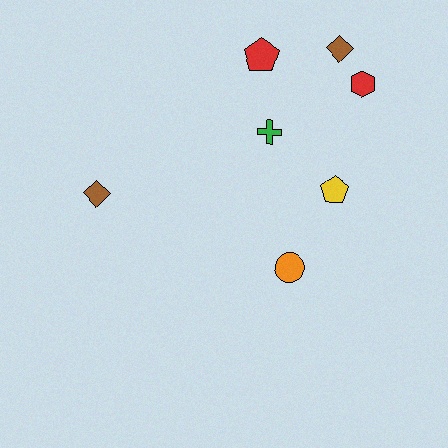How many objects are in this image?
There are 7 objects.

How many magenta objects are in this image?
There are no magenta objects.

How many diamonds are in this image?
There are 2 diamonds.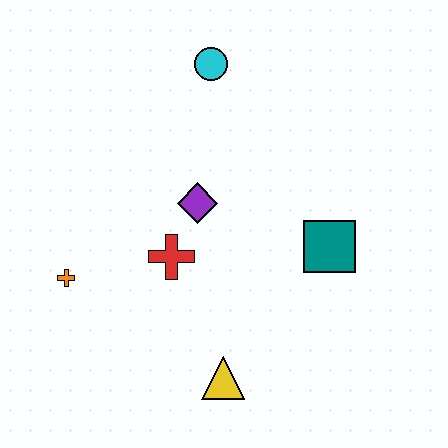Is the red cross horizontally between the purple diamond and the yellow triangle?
No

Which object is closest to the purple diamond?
The red cross is closest to the purple diamond.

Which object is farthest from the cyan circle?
The yellow triangle is farthest from the cyan circle.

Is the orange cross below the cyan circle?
Yes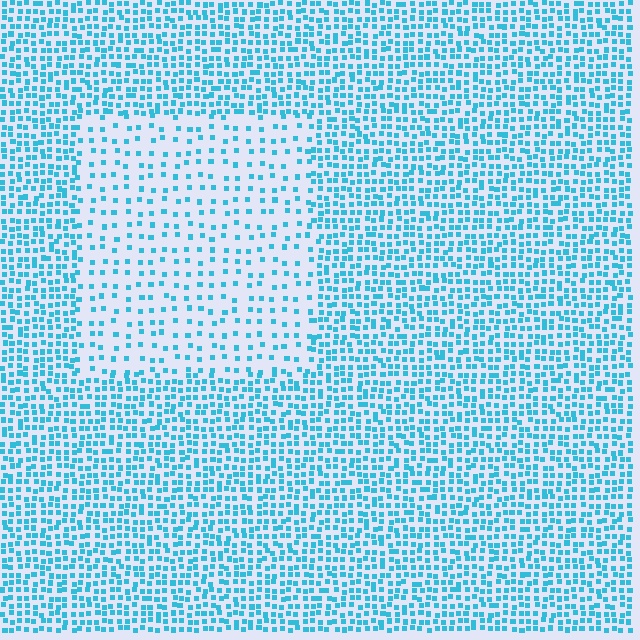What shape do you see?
I see a rectangle.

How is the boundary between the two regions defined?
The boundary is defined by a change in element density (approximately 2.5x ratio). All elements are the same color, size, and shape.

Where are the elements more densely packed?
The elements are more densely packed outside the rectangle boundary.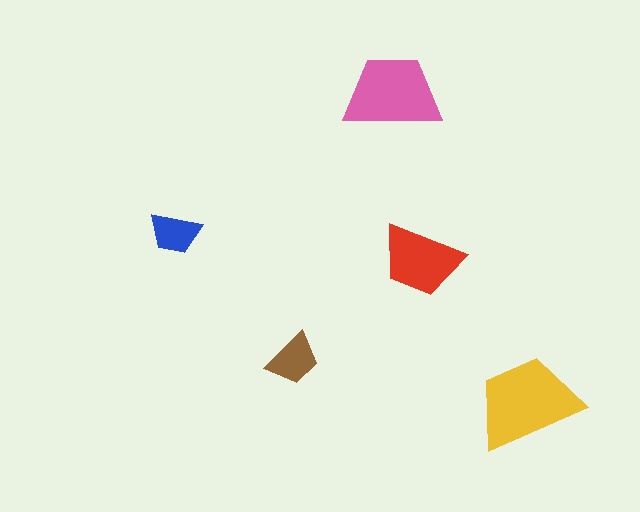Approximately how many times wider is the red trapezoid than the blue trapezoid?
About 1.5 times wider.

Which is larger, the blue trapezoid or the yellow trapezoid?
The yellow one.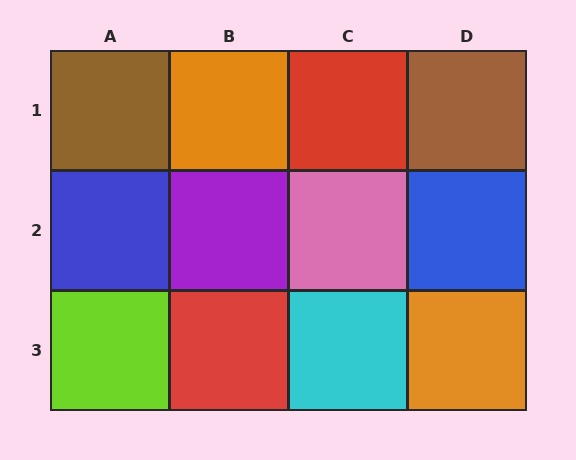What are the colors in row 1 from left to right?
Brown, orange, red, brown.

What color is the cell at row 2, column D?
Blue.